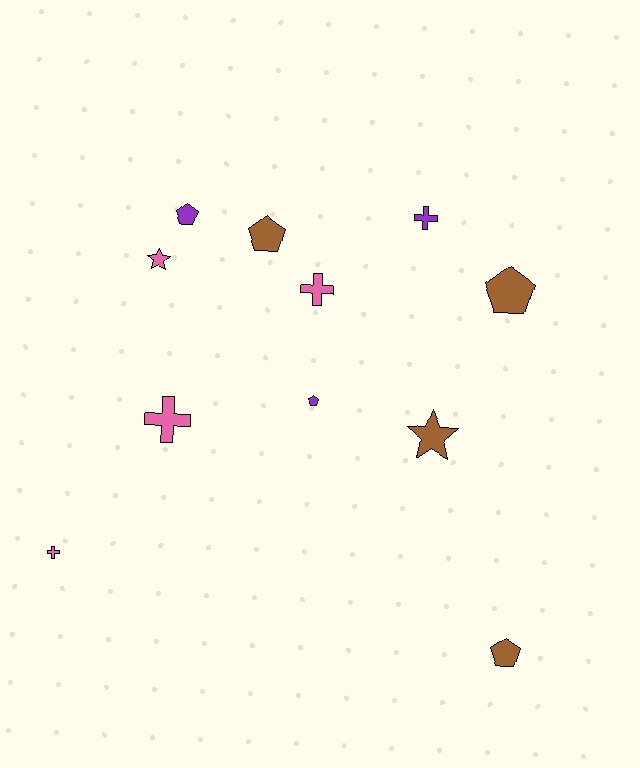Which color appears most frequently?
Pink, with 4 objects.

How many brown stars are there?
There is 1 brown star.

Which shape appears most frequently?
Pentagon, with 5 objects.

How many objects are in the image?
There are 11 objects.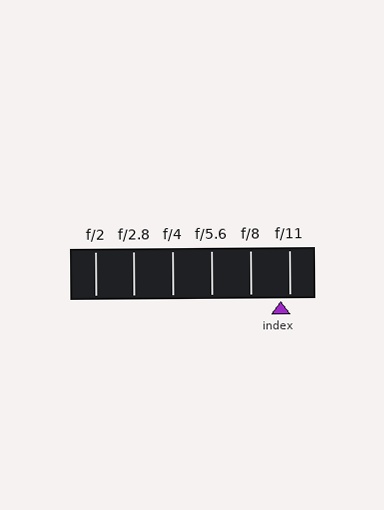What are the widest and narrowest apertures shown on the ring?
The widest aperture shown is f/2 and the narrowest is f/11.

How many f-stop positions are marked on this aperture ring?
There are 6 f-stop positions marked.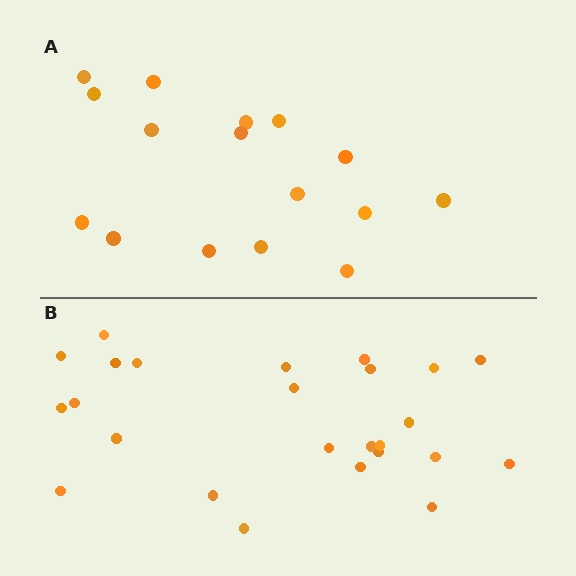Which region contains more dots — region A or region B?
Region B (the bottom region) has more dots.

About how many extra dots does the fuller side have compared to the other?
Region B has roughly 8 or so more dots than region A.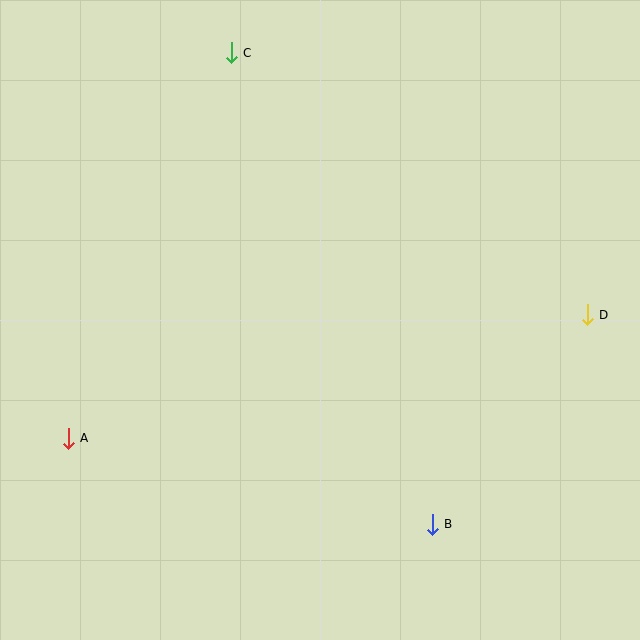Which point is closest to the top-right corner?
Point D is closest to the top-right corner.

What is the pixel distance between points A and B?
The distance between A and B is 374 pixels.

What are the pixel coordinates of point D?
Point D is at (587, 315).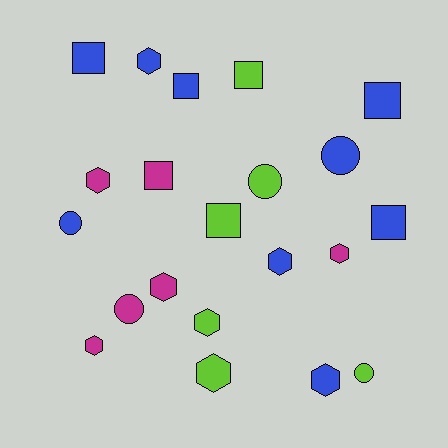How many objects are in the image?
There are 21 objects.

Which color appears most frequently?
Blue, with 9 objects.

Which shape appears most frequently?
Hexagon, with 9 objects.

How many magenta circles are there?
There is 1 magenta circle.